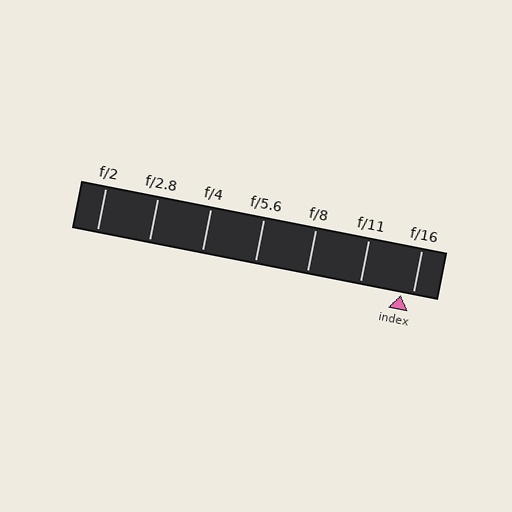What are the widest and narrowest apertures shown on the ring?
The widest aperture shown is f/2 and the narrowest is f/16.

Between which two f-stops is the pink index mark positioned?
The index mark is between f/11 and f/16.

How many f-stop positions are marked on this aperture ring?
There are 7 f-stop positions marked.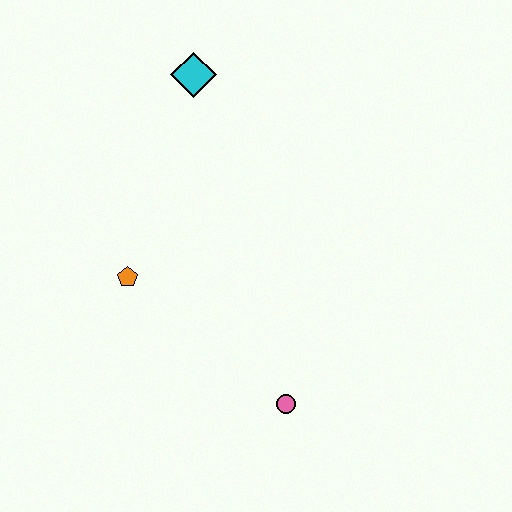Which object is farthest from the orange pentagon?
The cyan diamond is farthest from the orange pentagon.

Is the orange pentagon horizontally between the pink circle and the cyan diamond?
No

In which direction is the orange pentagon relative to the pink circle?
The orange pentagon is to the left of the pink circle.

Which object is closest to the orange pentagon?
The pink circle is closest to the orange pentagon.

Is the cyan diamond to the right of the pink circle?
No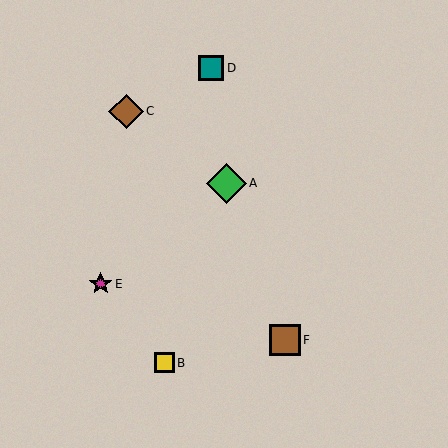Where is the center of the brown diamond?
The center of the brown diamond is at (126, 111).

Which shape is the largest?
The green diamond (labeled A) is the largest.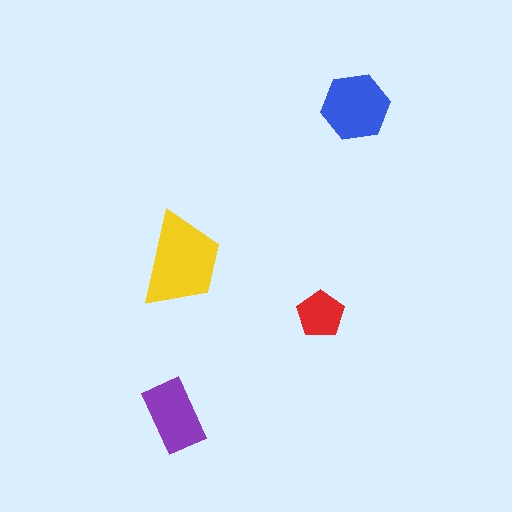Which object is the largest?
The yellow trapezoid.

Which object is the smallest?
The red pentagon.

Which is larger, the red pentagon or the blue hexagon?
The blue hexagon.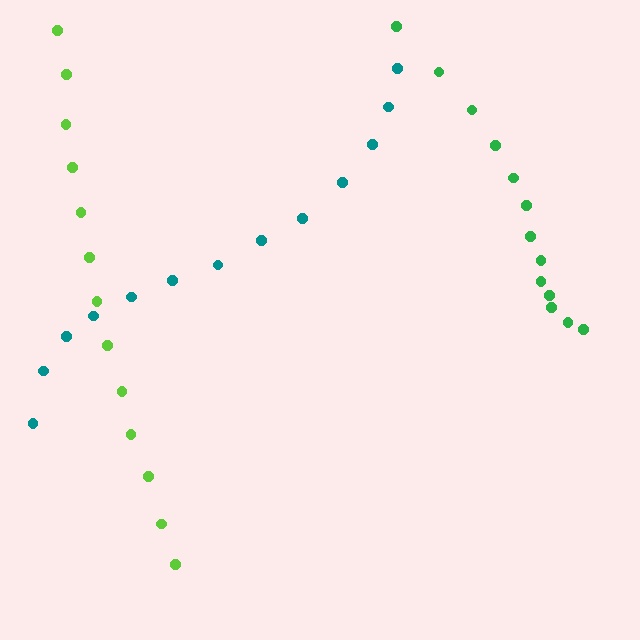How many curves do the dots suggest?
There are 3 distinct paths.